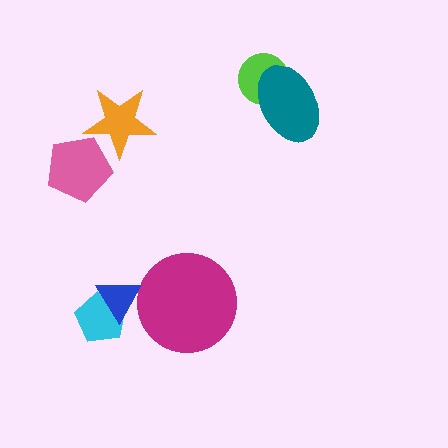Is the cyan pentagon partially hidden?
Yes, it is partially covered by another shape.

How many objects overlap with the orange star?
1 object overlaps with the orange star.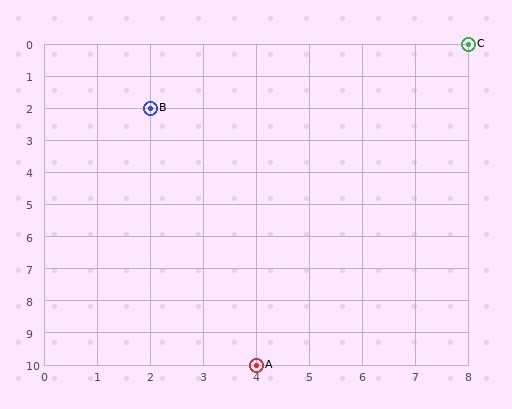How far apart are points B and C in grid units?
Points B and C are 6 columns and 2 rows apart (about 6.3 grid units diagonally).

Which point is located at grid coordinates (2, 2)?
Point B is at (2, 2).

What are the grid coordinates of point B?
Point B is at grid coordinates (2, 2).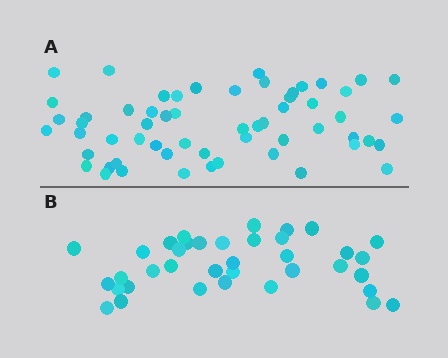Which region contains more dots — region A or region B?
Region A (the top region) has more dots.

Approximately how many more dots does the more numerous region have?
Region A has approximately 20 more dots than region B.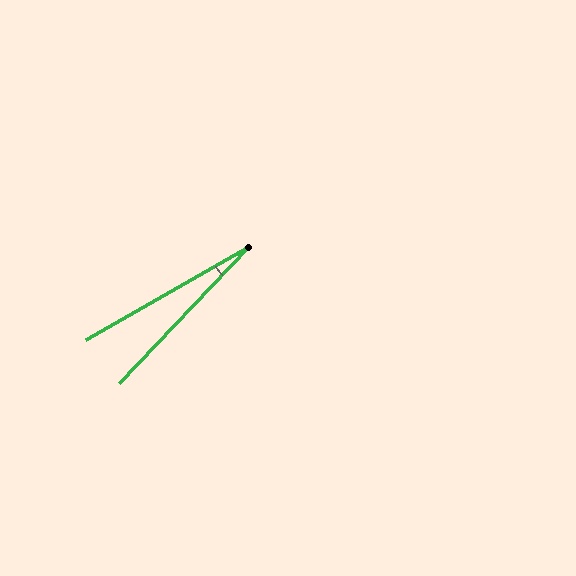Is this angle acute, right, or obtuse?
It is acute.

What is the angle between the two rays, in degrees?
Approximately 17 degrees.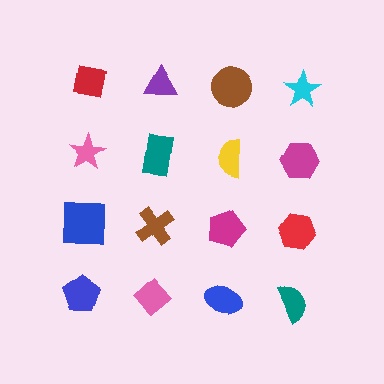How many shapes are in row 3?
4 shapes.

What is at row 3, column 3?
A magenta pentagon.